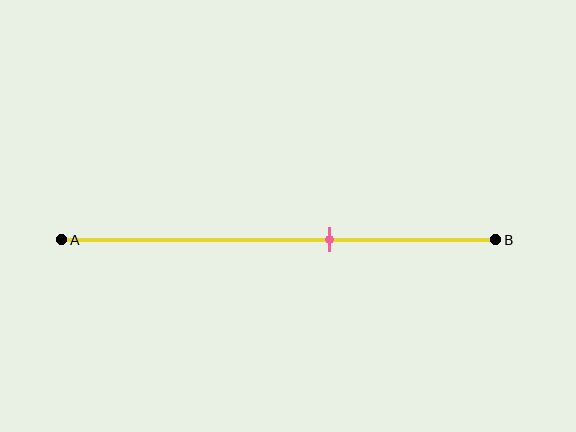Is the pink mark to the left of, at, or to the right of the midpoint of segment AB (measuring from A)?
The pink mark is to the right of the midpoint of segment AB.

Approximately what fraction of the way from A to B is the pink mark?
The pink mark is approximately 60% of the way from A to B.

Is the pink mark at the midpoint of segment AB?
No, the mark is at about 60% from A, not at the 50% midpoint.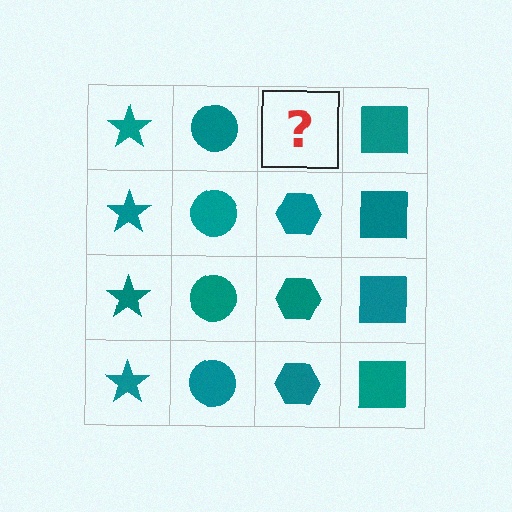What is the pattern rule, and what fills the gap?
The rule is that each column has a consistent shape. The gap should be filled with a teal hexagon.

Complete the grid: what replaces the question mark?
The question mark should be replaced with a teal hexagon.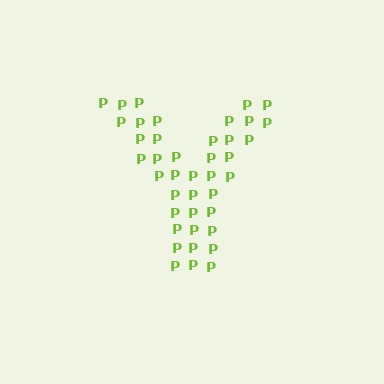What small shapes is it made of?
It is made of small letter P's.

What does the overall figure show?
The overall figure shows the letter Y.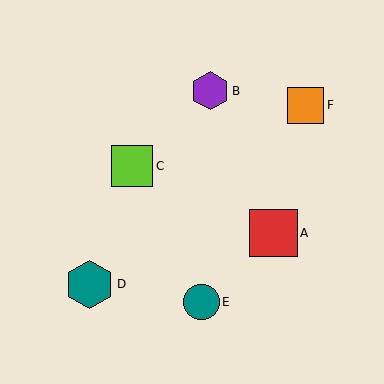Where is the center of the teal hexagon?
The center of the teal hexagon is at (90, 284).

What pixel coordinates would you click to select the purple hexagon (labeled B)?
Click at (210, 91) to select the purple hexagon B.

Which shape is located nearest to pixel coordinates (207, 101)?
The purple hexagon (labeled B) at (210, 91) is nearest to that location.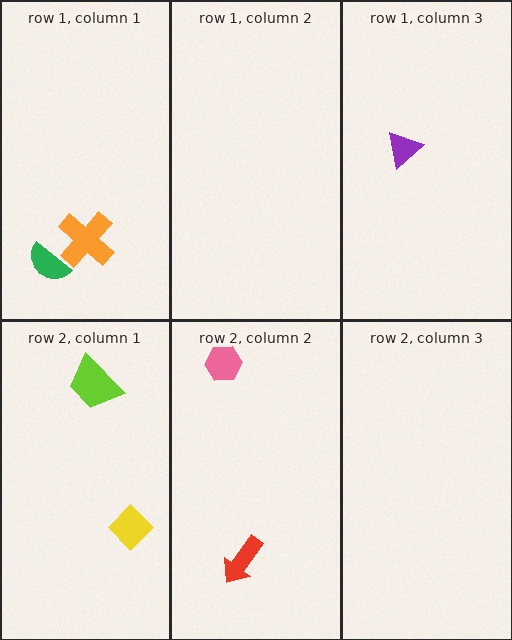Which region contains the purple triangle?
The row 1, column 3 region.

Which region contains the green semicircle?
The row 1, column 1 region.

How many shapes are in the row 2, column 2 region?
2.